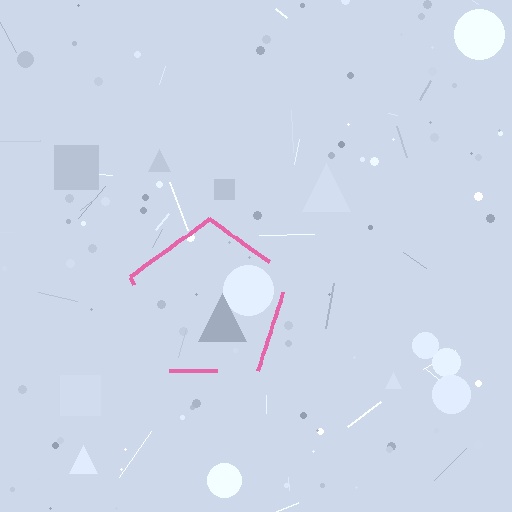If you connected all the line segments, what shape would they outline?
They would outline a pentagon.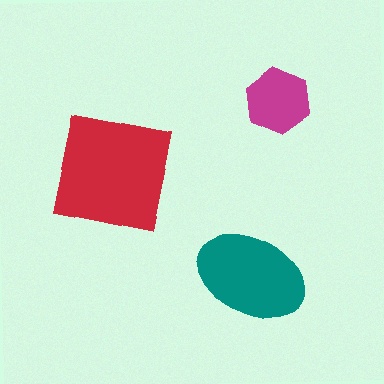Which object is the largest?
The red square.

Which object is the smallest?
The magenta hexagon.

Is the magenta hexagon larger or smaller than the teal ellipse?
Smaller.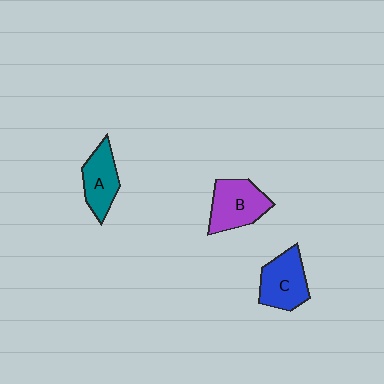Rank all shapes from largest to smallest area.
From largest to smallest: B (purple), C (blue), A (teal).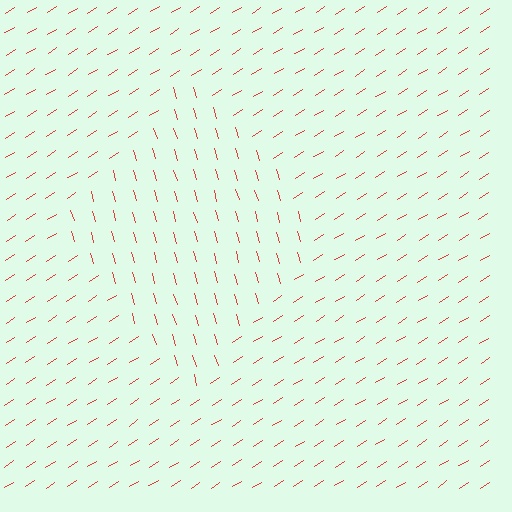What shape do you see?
I see a diamond.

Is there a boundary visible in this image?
Yes, there is a texture boundary formed by a change in line orientation.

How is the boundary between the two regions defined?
The boundary is defined purely by a change in line orientation (approximately 73 degrees difference). All lines are the same color and thickness.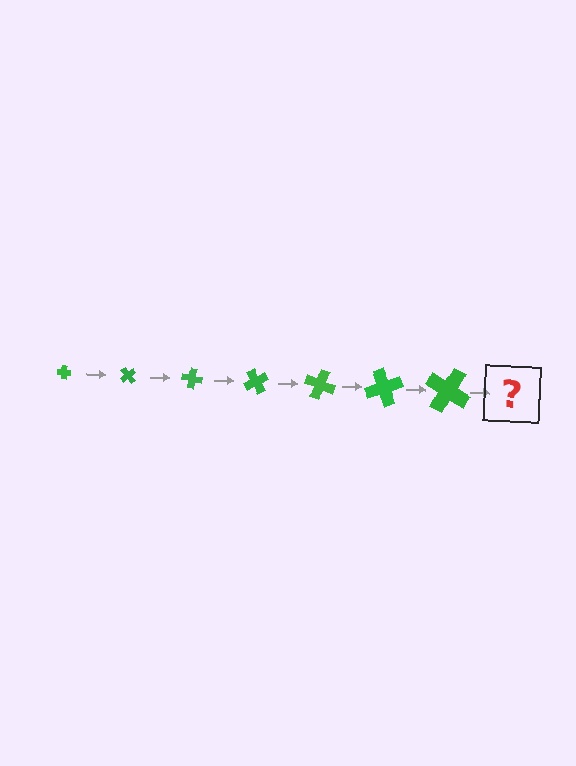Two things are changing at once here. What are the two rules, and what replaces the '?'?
The two rules are that the cross grows larger each step and it rotates 50 degrees each step. The '?' should be a cross, larger than the previous one and rotated 350 degrees from the start.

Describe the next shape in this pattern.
It should be a cross, larger than the previous one and rotated 350 degrees from the start.